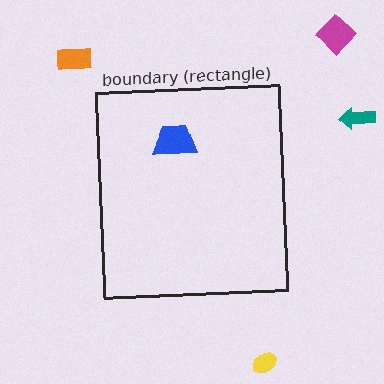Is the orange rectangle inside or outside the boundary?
Outside.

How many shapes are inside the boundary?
1 inside, 4 outside.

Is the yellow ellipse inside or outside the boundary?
Outside.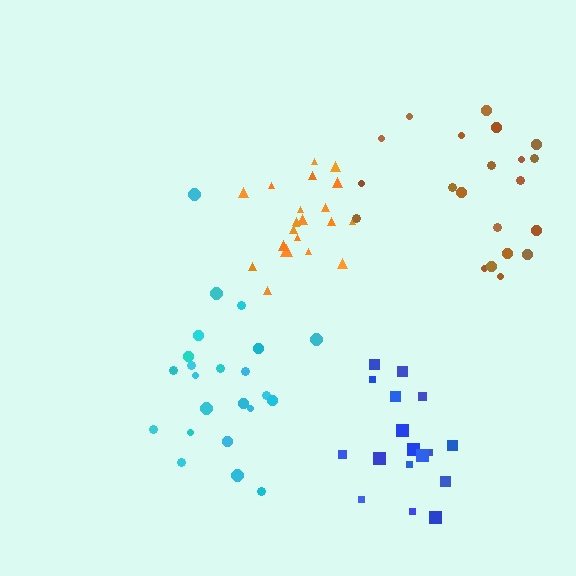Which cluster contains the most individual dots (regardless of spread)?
Cyan (23).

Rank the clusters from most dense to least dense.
orange, blue, cyan, brown.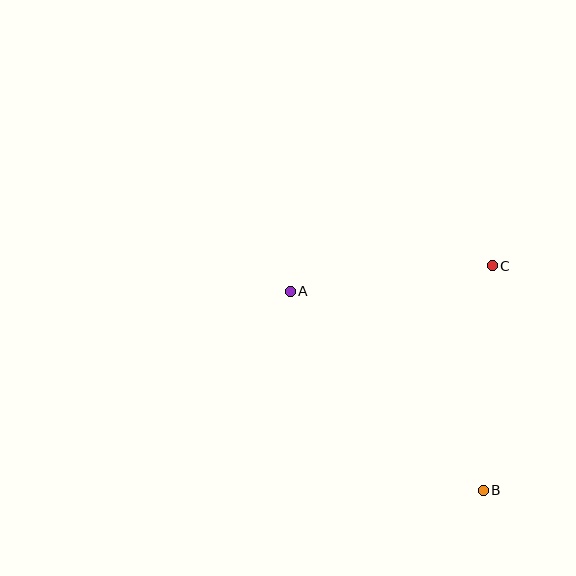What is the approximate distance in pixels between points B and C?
The distance between B and C is approximately 224 pixels.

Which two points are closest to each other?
Points A and C are closest to each other.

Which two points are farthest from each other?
Points A and B are farthest from each other.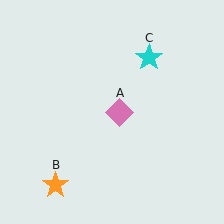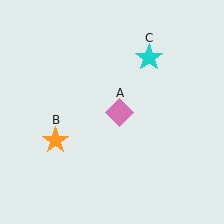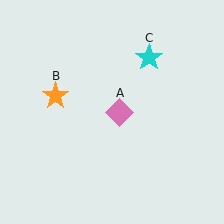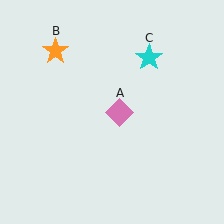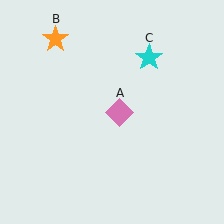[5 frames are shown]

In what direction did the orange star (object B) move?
The orange star (object B) moved up.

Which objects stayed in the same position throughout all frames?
Pink diamond (object A) and cyan star (object C) remained stationary.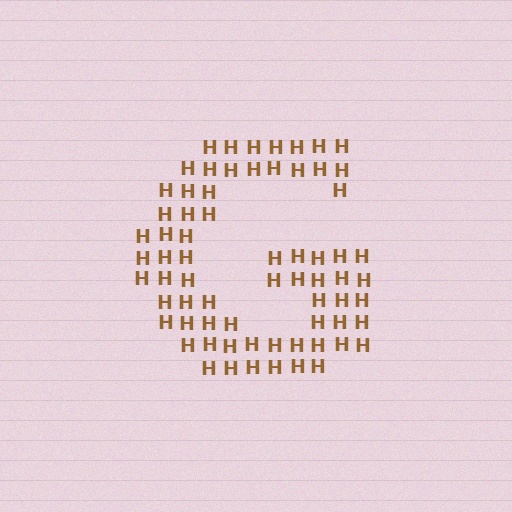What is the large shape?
The large shape is the letter G.